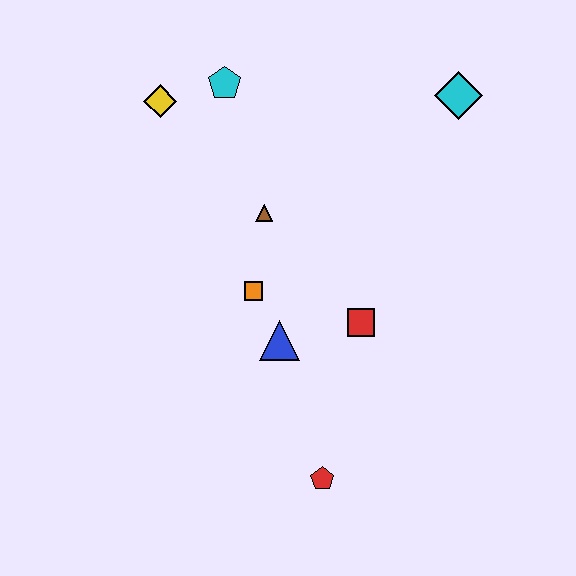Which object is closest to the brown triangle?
The orange square is closest to the brown triangle.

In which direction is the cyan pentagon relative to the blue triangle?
The cyan pentagon is above the blue triangle.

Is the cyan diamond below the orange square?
No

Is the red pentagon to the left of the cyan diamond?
Yes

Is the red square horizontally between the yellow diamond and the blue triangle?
No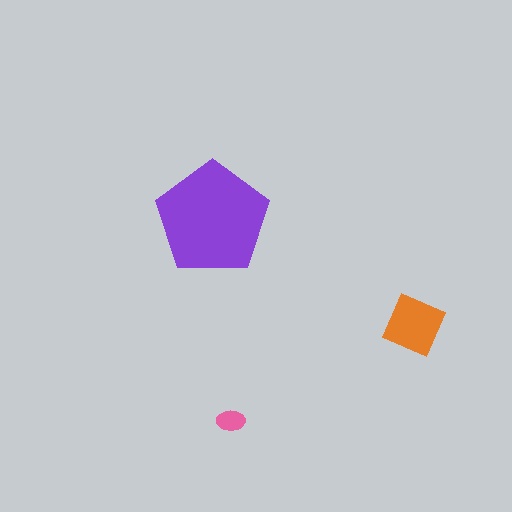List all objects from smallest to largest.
The pink ellipse, the orange diamond, the purple pentagon.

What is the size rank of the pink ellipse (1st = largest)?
3rd.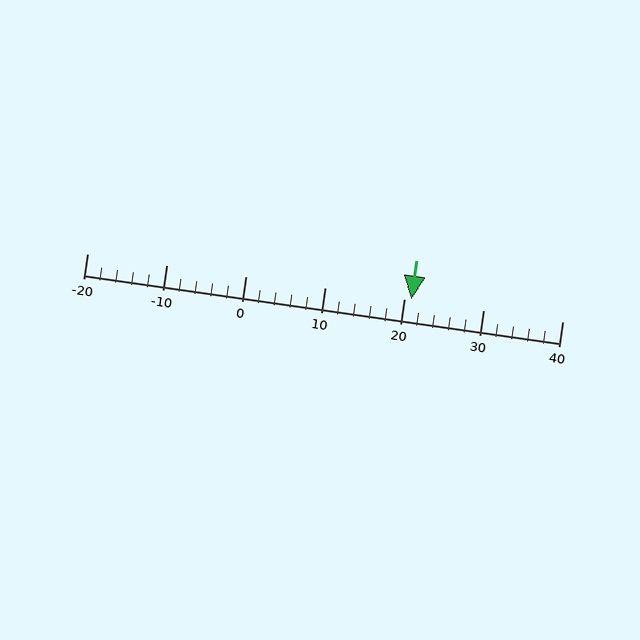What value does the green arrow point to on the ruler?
The green arrow points to approximately 21.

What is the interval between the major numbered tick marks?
The major tick marks are spaced 10 units apart.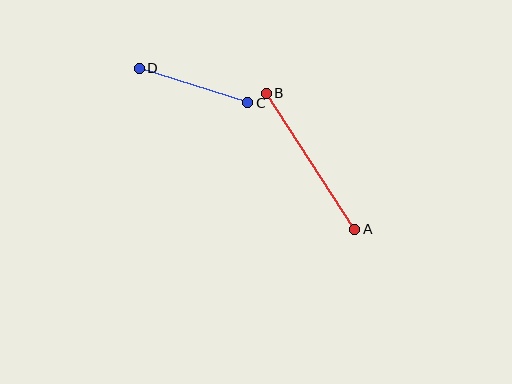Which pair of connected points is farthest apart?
Points A and B are farthest apart.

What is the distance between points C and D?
The distance is approximately 114 pixels.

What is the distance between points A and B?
The distance is approximately 162 pixels.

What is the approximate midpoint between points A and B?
The midpoint is at approximately (311, 161) pixels.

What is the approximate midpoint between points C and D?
The midpoint is at approximately (194, 86) pixels.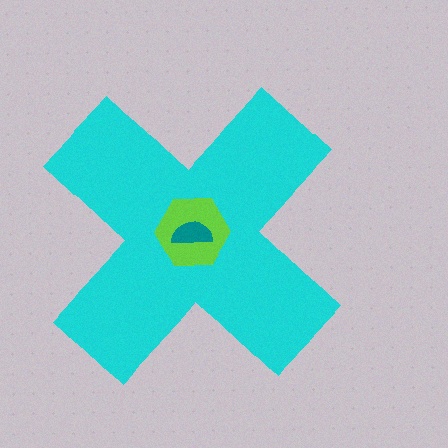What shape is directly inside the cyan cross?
The lime hexagon.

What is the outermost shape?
The cyan cross.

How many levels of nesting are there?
3.